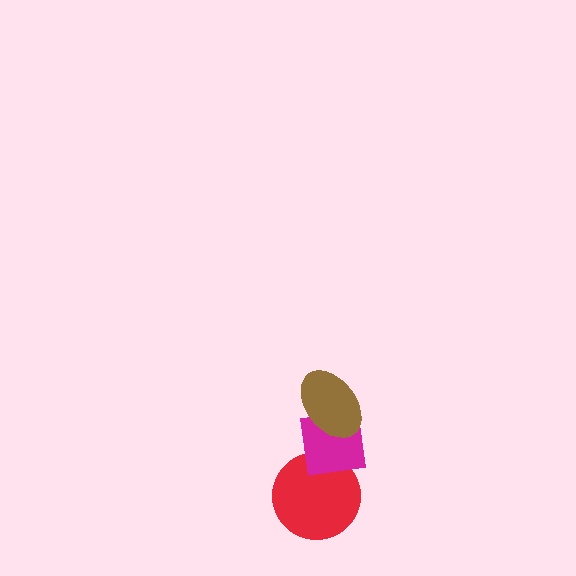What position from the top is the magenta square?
The magenta square is 2nd from the top.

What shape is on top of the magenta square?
The brown ellipse is on top of the magenta square.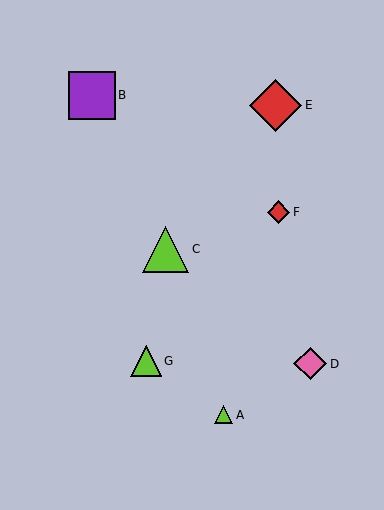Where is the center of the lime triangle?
The center of the lime triangle is at (224, 415).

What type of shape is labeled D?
Shape D is a pink diamond.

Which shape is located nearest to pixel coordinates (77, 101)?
The purple square (labeled B) at (92, 95) is nearest to that location.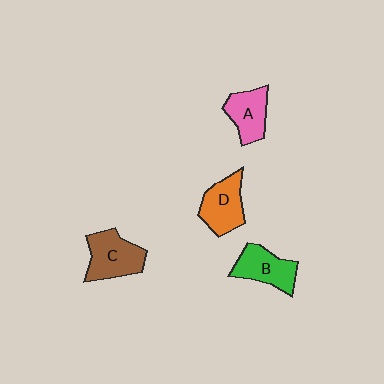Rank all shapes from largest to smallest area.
From largest to smallest: C (brown), D (orange), B (green), A (pink).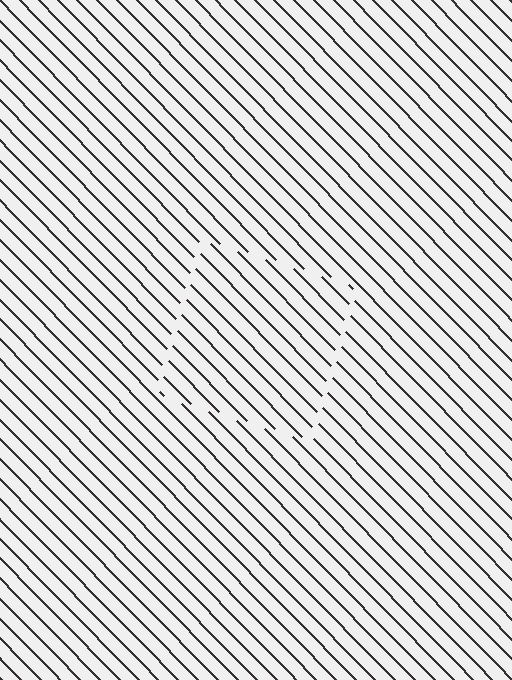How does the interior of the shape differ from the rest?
The interior of the shape contains the same grating, shifted by half a period — the contour is defined by the phase discontinuity where line-ends from the inner and outer gratings abut.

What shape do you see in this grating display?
An illusory square. The interior of the shape contains the same grating, shifted by half a period — the contour is defined by the phase discontinuity where line-ends from the inner and outer gratings abut.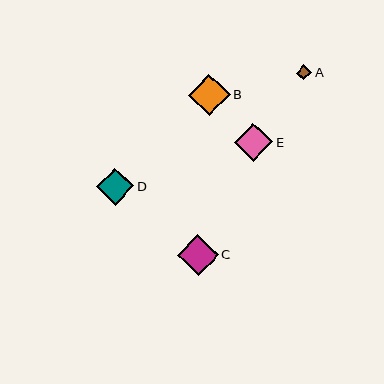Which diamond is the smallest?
Diamond A is the smallest with a size of approximately 16 pixels.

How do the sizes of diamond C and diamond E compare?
Diamond C and diamond E are approximately the same size.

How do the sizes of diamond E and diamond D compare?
Diamond E and diamond D are approximately the same size.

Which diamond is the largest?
Diamond B is the largest with a size of approximately 41 pixels.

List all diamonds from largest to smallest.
From largest to smallest: B, C, E, D, A.